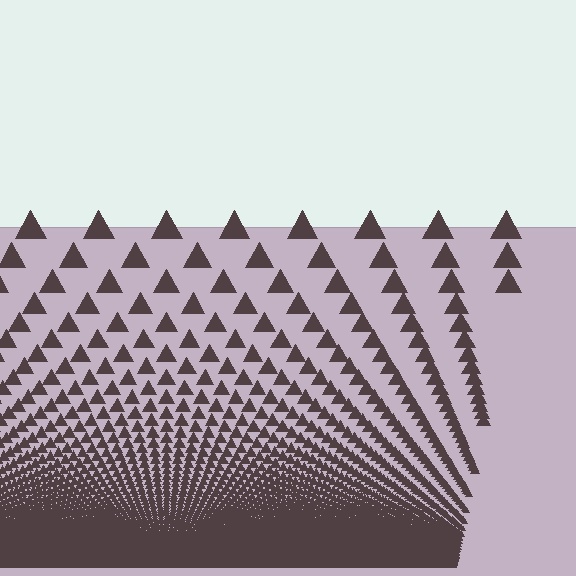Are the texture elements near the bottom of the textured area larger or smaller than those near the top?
Smaller. The gradient is inverted — elements near the bottom are smaller and denser.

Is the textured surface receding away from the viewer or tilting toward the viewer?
The surface appears to tilt toward the viewer. Texture elements get larger and sparser toward the top.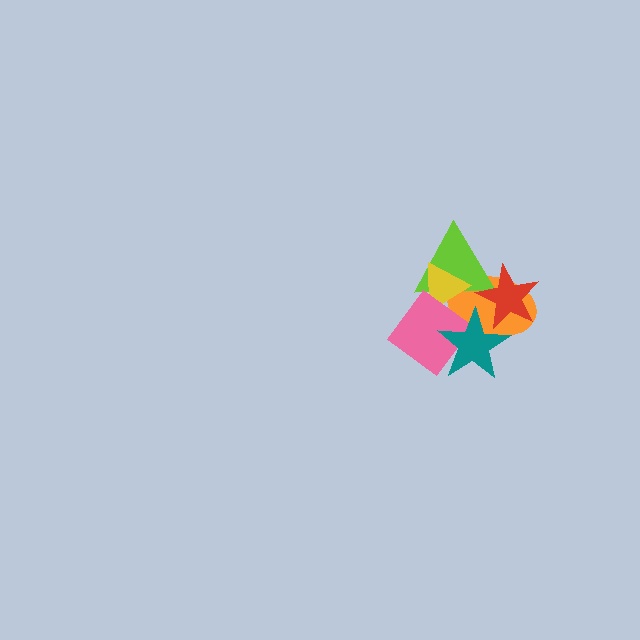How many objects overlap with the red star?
3 objects overlap with the red star.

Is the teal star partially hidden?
Yes, it is partially covered by another shape.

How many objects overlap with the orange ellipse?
5 objects overlap with the orange ellipse.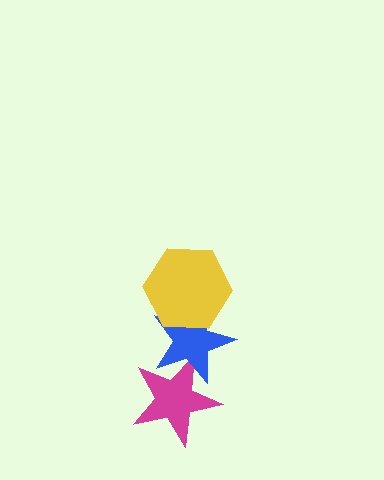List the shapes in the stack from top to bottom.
From top to bottom: the yellow hexagon, the blue star, the magenta star.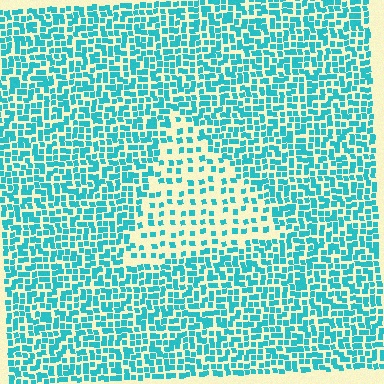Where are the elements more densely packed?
The elements are more densely packed outside the triangle boundary.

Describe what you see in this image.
The image contains small cyan elements arranged at two different densities. A triangle-shaped region is visible where the elements are less densely packed than the surrounding area.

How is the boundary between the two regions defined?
The boundary is defined by a change in element density (approximately 2.4x ratio). All elements are the same color, size, and shape.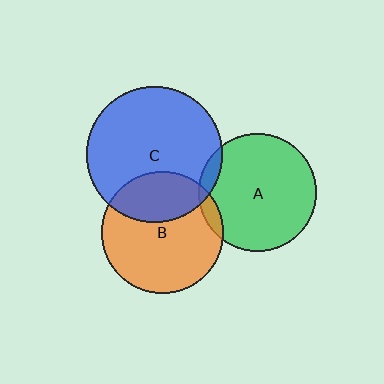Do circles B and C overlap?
Yes.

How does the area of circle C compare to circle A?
Approximately 1.3 times.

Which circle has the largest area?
Circle C (blue).